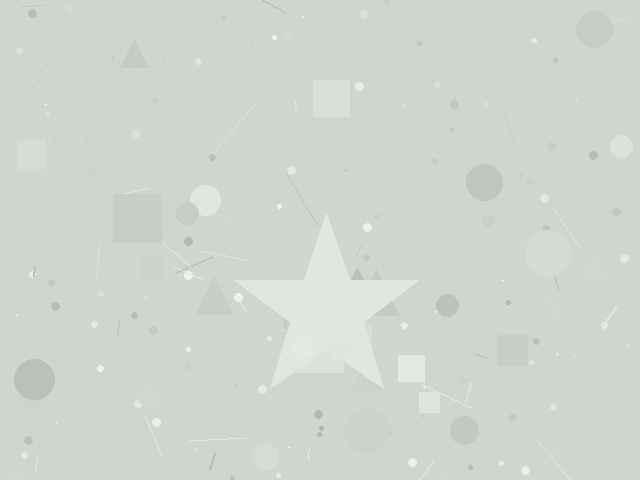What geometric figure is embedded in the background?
A star is embedded in the background.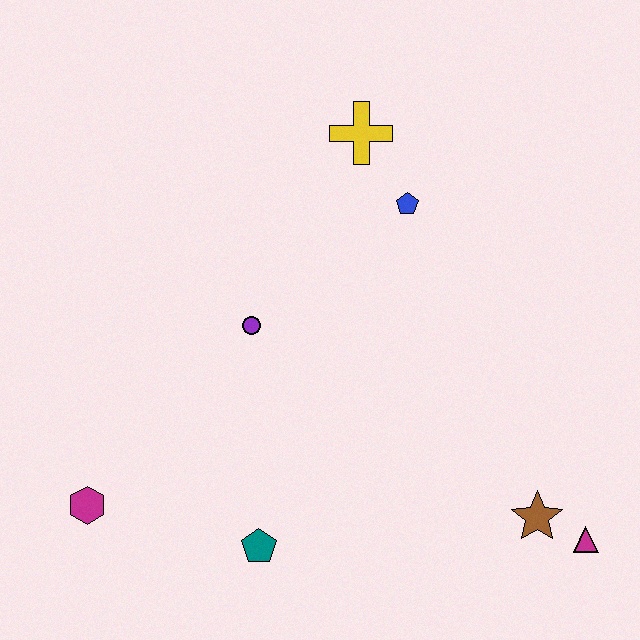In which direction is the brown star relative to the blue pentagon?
The brown star is below the blue pentagon.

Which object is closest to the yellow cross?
The blue pentagon is closest to the yellow cross.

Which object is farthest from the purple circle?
The magenta triangle is farthest from the purple circle.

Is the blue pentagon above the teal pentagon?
Yes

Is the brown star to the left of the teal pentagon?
No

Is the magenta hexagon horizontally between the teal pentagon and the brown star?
No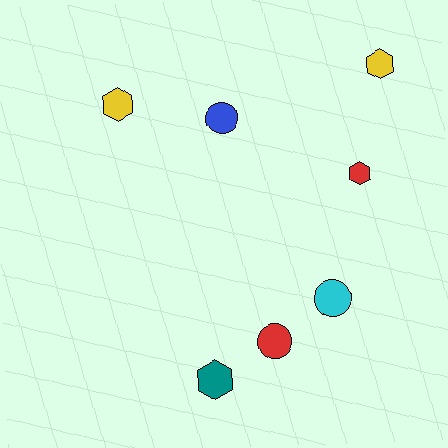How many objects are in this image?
There are 7 objects.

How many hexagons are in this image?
There are 4 hexagons.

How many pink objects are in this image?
There are no pink objects.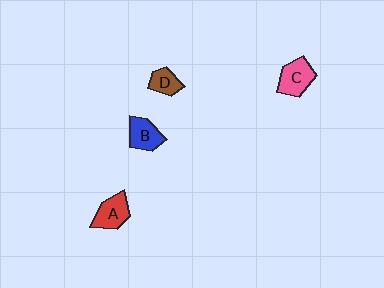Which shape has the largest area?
Shape C (pink).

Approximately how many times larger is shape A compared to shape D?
Approximately 1.4 times.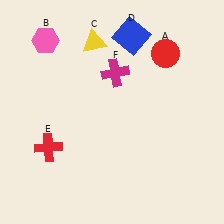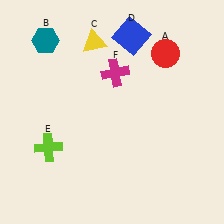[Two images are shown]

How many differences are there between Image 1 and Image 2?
There are 2 differences between the two images.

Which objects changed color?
B changed from pink to teal. E changed from red to lime.